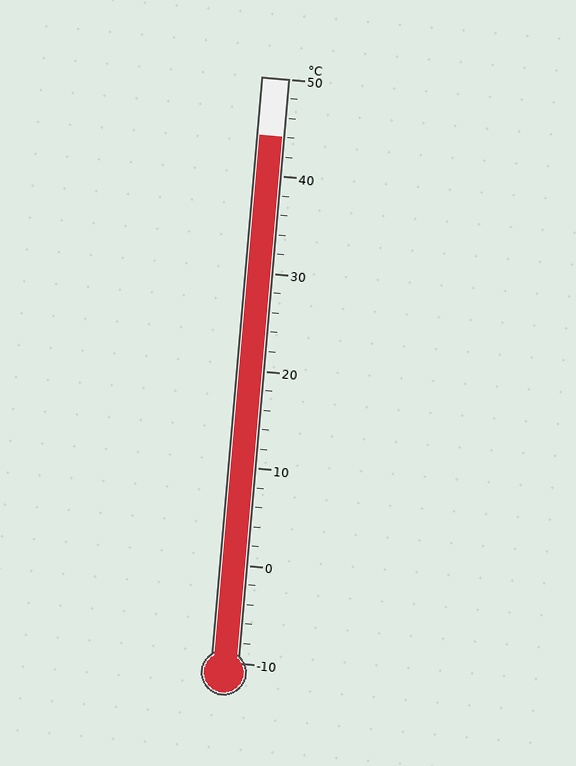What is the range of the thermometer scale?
The thermometer scale ranges from -10°C to 50°C.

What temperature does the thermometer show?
The thermometer shows approximately 44°C.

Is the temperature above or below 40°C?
The temperature is above 40°C.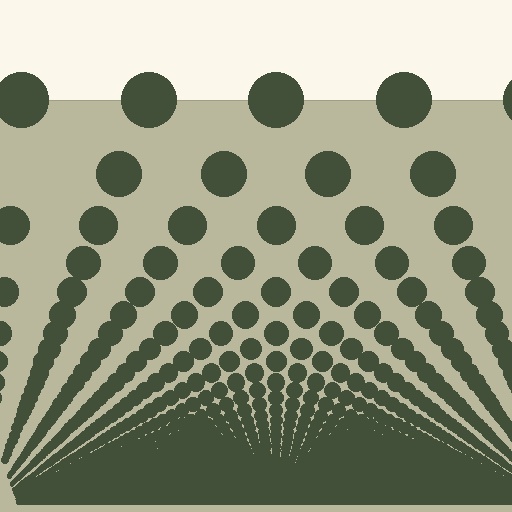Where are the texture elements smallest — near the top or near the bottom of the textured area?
Near the bottom.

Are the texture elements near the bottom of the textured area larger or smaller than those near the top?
Smaller. The gradient is inverted — elements near the bottom are smaller and denser.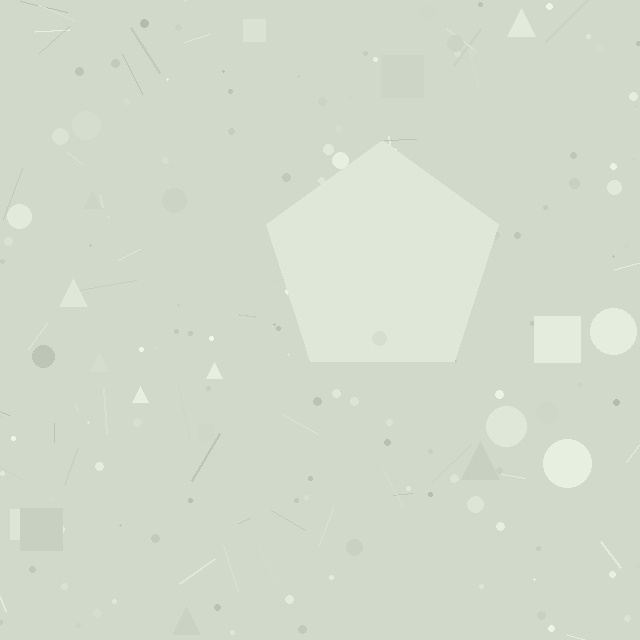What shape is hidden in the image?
A pentagon is hidden in the image.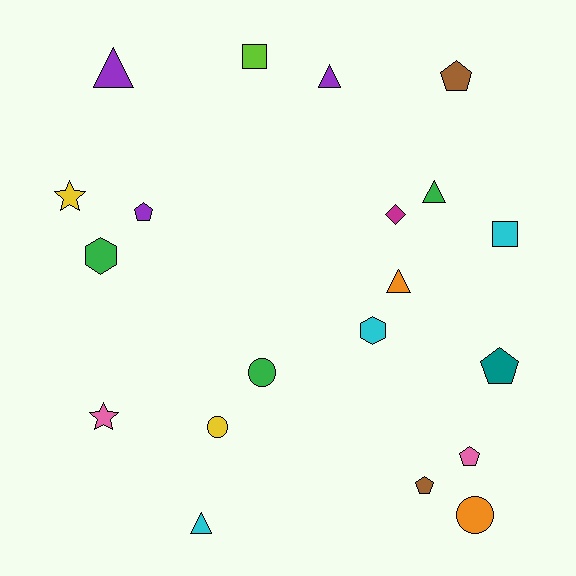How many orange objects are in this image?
There are 2 orange objects.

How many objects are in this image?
There are 20 objects.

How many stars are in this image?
There are 2 stars.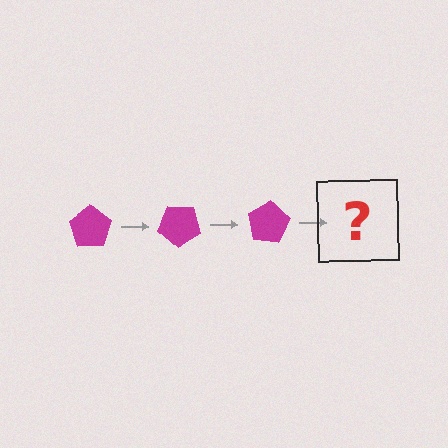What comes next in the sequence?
The next element should be a magenta pentagon rotated 120 degrees.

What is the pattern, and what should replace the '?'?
The pattern is that the pentagon rotates 40 degrees each step. The '?' should be a magenta pentagon rotated 120 degrees.